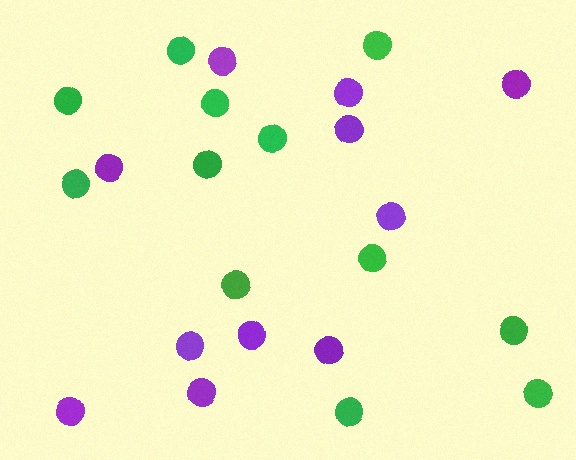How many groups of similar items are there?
There are 2 groups: one group of purple circles (11) and one group of green circles (12).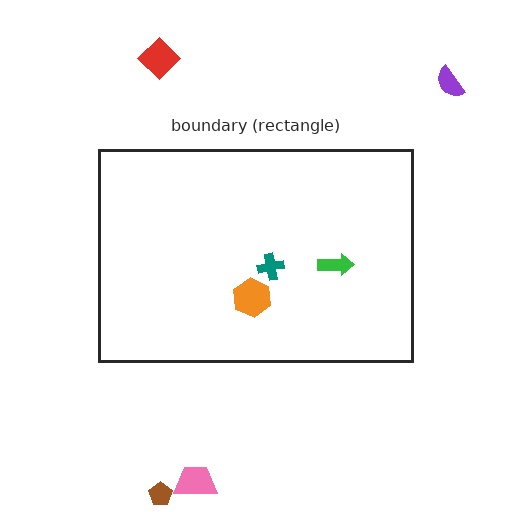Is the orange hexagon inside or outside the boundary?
Inside.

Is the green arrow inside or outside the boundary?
Inside.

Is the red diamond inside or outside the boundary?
Outside.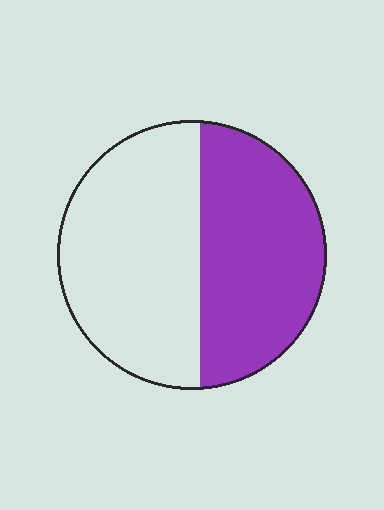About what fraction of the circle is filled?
About one half (1/2).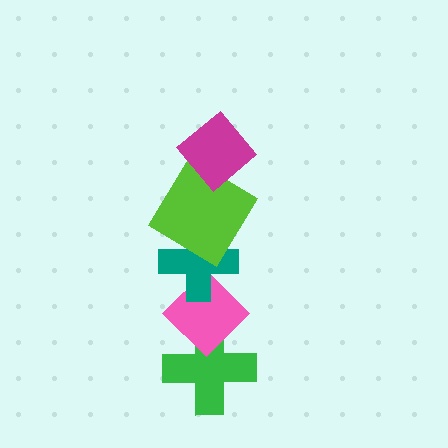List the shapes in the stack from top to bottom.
From top to bottom: the magenta diamond, the lime diamond, the teal cross, the pink diamond, the green cross.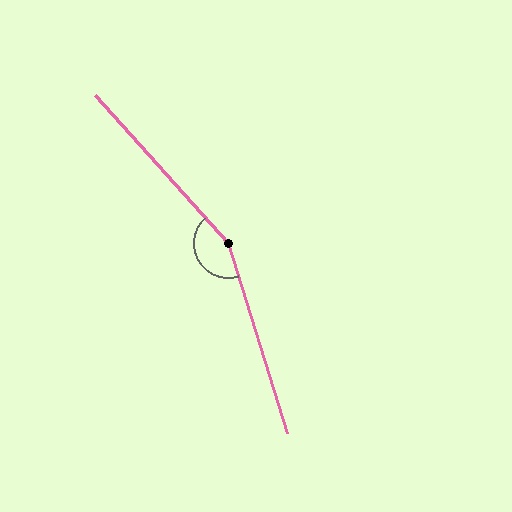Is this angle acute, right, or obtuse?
It is obtuse.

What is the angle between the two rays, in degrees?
Approximately 155 degrees.